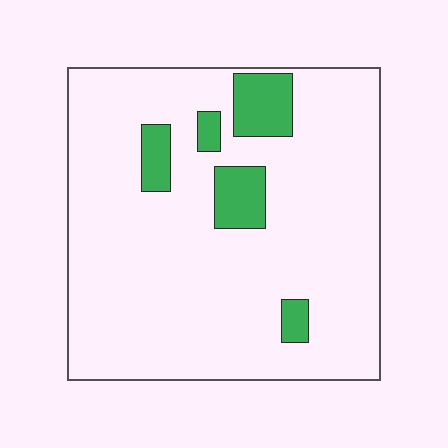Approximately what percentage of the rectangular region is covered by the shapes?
Approximately 10%.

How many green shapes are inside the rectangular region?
5.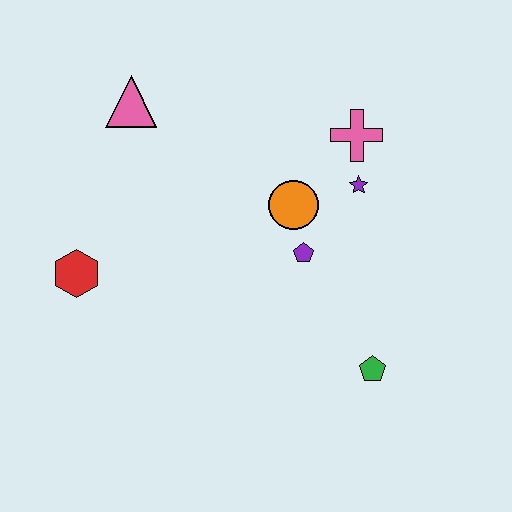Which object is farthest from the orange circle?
The red hexagon is farthest from the orange circle.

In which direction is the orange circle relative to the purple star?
The orange circle is to the left of the purple star.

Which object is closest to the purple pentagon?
The orange circle is closest to the purple pentagon.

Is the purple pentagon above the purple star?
No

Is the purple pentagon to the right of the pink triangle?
Yes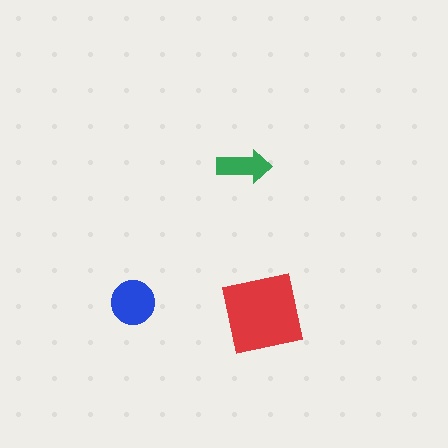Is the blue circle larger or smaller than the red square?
Smaller.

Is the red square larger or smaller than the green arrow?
Larger.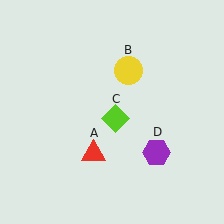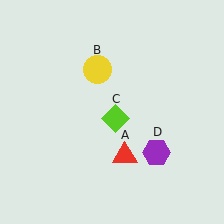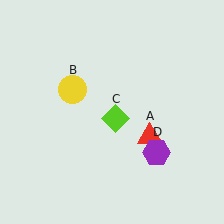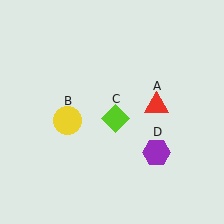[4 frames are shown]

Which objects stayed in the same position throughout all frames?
Lime diamond (object C) and purple hexagon (object D) remained stationary.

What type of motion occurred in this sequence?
The red triangle (object A), yellow circle (object B) rotated counterclockwise around the center of the scene.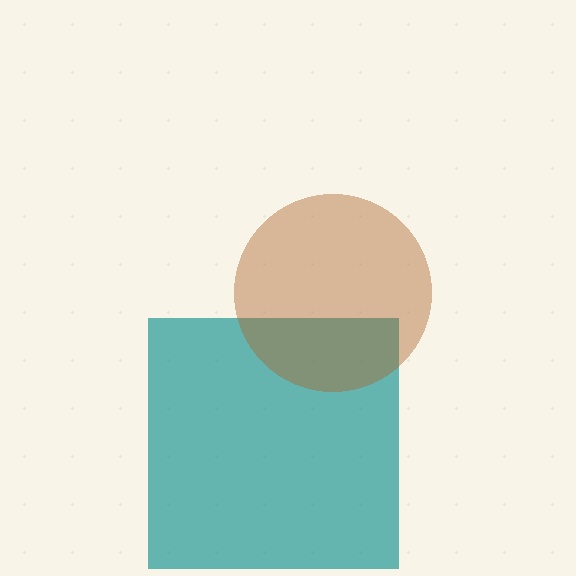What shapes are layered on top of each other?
The layered shapes are: a teal square, a brown circle.